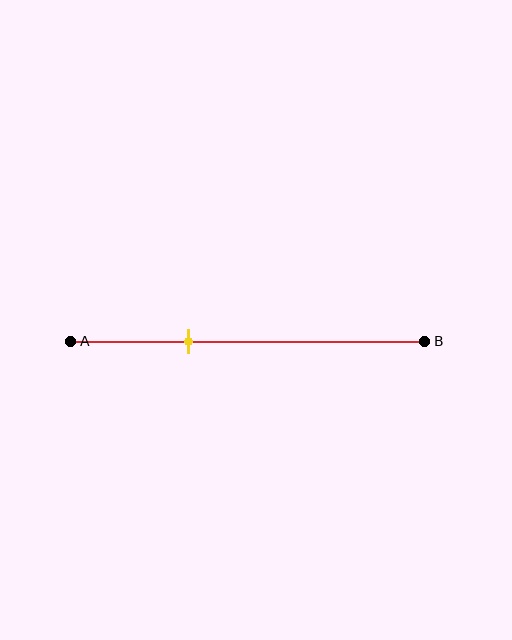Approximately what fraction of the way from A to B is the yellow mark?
The yellow mark is approximately 35% of the way from A to B.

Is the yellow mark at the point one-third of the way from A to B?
Yes, the mark is approximately at the one-third point.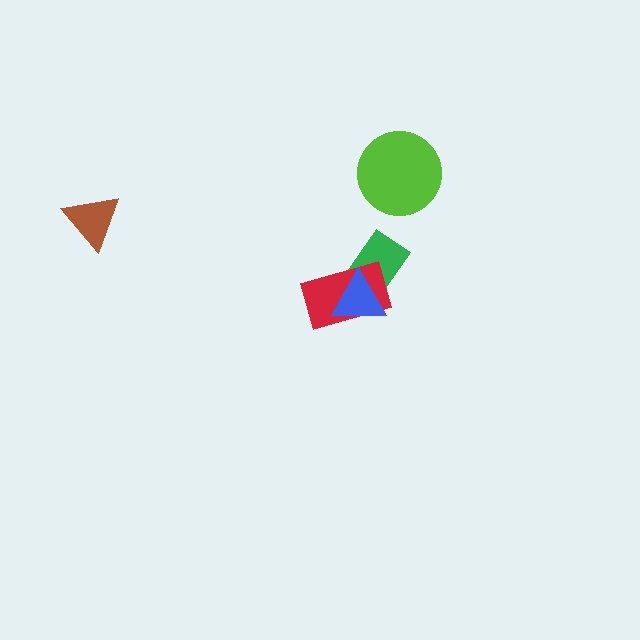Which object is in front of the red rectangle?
The blue triangle is in front of the red rectangle.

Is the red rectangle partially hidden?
Yes, it is partially covered by another shape.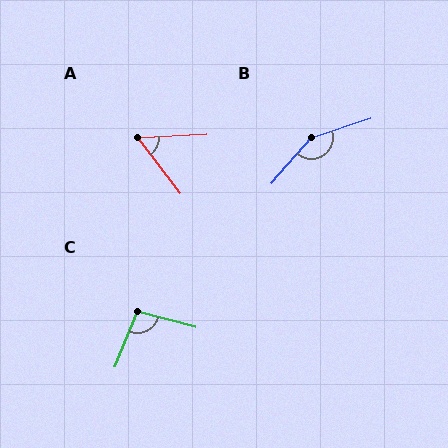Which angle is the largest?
B, at approximately 149 degrees.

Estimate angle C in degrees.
Approximately 97 degrees.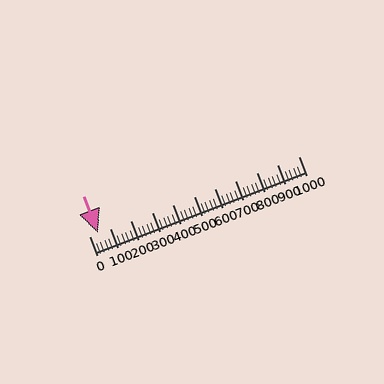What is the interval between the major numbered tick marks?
The major tick marks are spaced 100 units apart.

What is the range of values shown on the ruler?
The ruler shows values from 0 to 1000.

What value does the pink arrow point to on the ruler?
The pink arrow points to approximately 40.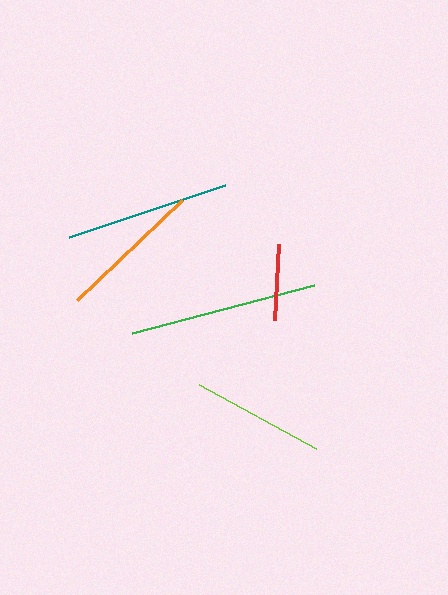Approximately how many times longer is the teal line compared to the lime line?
The teal line is approximately 1.2 times the length of the lime line.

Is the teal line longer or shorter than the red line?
The teal line is longer than the red line.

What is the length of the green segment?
The green segment is approximately 189 pixels long.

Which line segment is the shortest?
The red line is the shortest at approximately 76 pixels.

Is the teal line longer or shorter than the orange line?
The teal line is longer than the orange line.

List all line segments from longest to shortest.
From longest to shortest: green, teal, orange, lime, red.